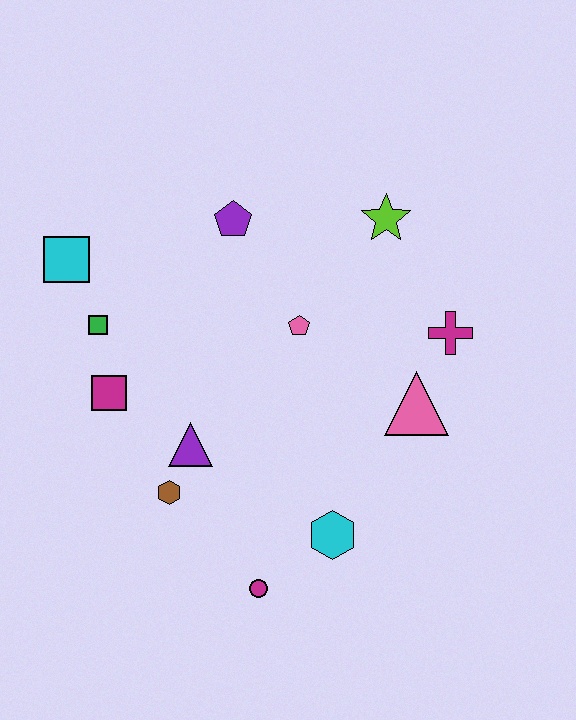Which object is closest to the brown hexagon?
The purple triangle is closest to the brown hexagon.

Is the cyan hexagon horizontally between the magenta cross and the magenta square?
Yes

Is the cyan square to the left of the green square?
Yes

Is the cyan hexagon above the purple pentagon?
No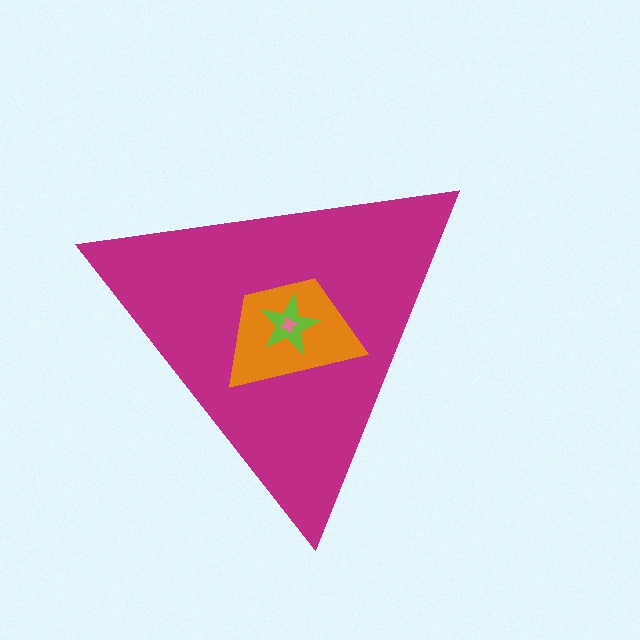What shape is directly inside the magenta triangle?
The orange trapezoid.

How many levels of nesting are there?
4.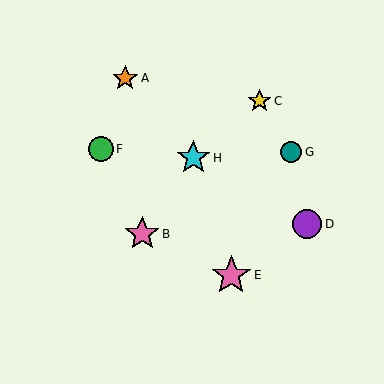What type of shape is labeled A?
Shape A is an orange star.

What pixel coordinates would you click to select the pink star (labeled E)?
Click at (231, 275) to select the pink star E.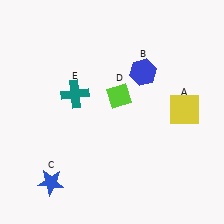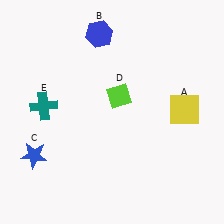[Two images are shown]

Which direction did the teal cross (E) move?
The teal cross (E) moved left.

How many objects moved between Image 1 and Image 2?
3 objects moved between the two images.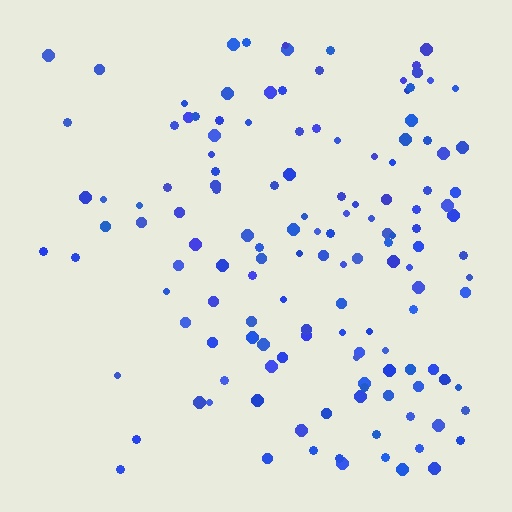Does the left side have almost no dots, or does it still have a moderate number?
Still a moderate number, just noticeably fewer than the right.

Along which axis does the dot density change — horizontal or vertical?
Horizontal.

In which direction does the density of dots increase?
From left to right, with the right side densest.